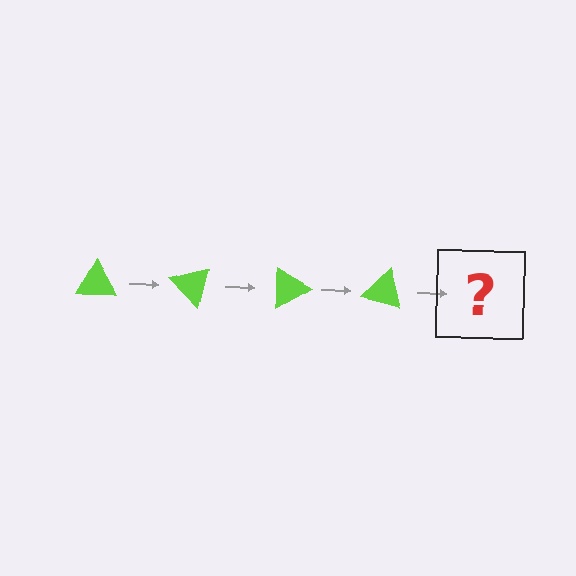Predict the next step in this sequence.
The next step is a lime triangle rotated 180 degrees.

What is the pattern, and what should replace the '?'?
The pattern is that the triangle rotates 45 degrees each step. The '?' should be a lime triangle rotated 180 degrees.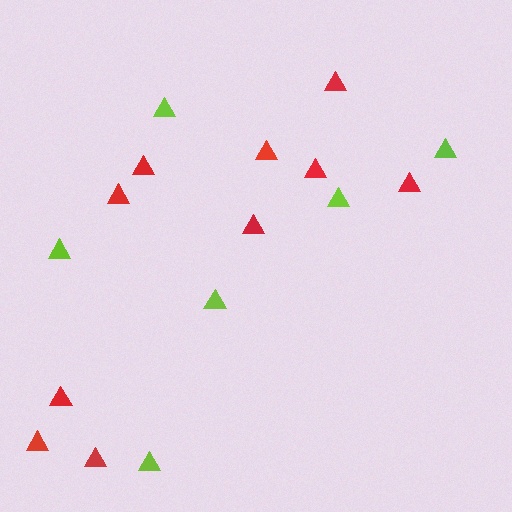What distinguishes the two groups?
There are 2 groups: one group of lime triangles (6) and one group of red triangles (10).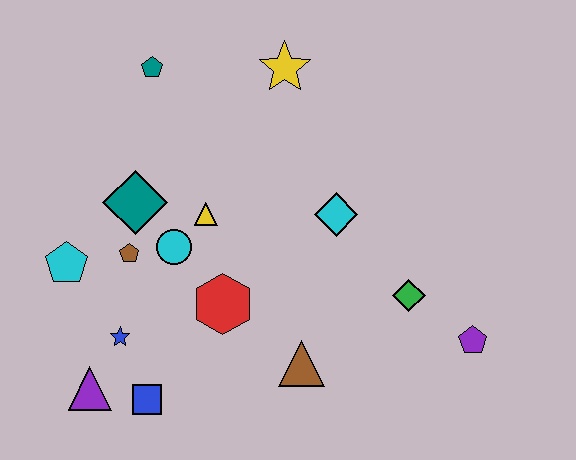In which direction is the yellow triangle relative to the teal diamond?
The yellow triangle is to the right of the teal diamond.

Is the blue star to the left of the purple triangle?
No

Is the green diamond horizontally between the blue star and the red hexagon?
No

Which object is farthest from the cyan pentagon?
The purple pentagon is farthest from the cyan pentagon.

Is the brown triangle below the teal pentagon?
Yes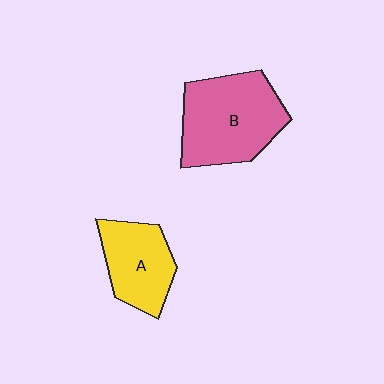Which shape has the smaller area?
Shape A (yellow).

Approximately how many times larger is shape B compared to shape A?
Approximately 1.5 times.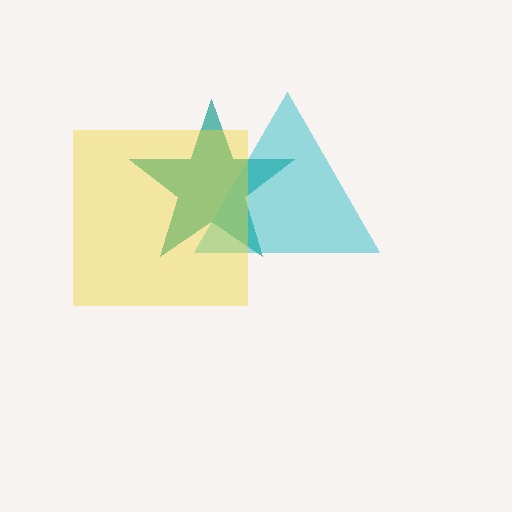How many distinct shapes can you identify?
There are 3 distinct shapes: a teal star, a cyan triangle, a yellow square.